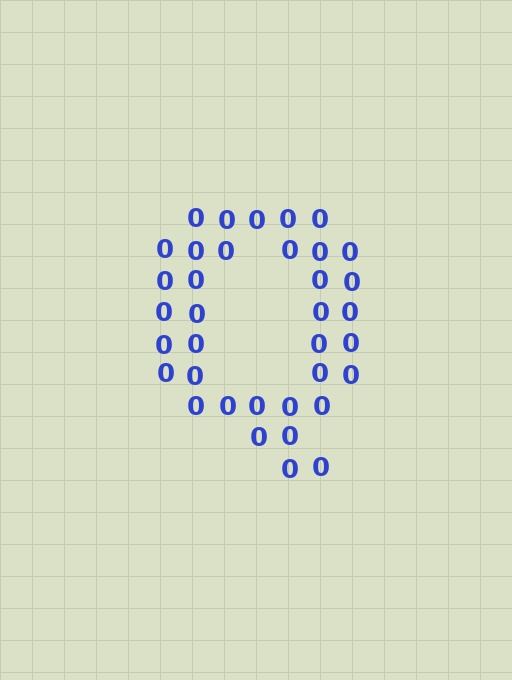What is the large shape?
The large shape is the letter Q.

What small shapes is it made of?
It is made of small digit 0's.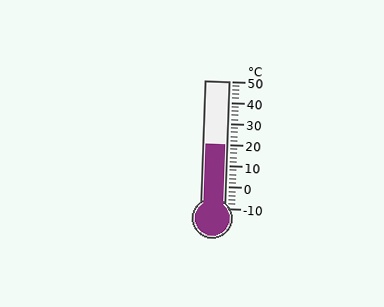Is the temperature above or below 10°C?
The temperature is above 10°C.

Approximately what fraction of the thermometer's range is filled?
The thermometer is filled to approximately 50% of its range.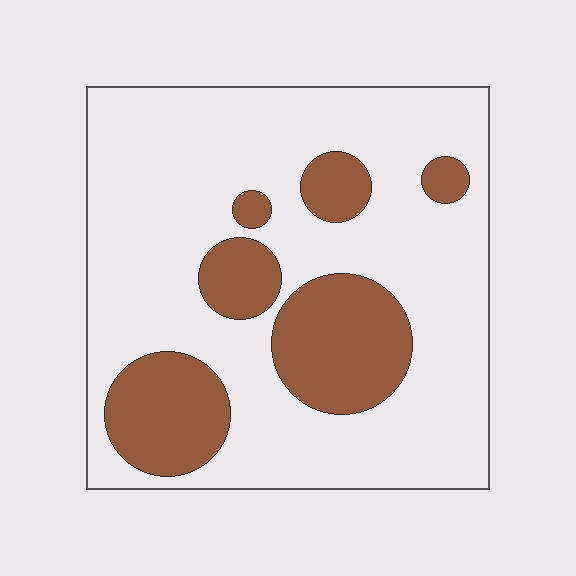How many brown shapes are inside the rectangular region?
6.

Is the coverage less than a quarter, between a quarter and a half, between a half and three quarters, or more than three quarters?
Between a quarter and a half.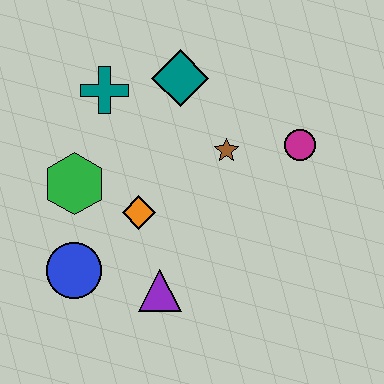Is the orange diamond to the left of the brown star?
Yes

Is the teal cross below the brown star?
No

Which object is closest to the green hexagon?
The orange diamond is closest to the green hexagon.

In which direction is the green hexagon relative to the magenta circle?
The green hexagon is to the left of the magenta circle.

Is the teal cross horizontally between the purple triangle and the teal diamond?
No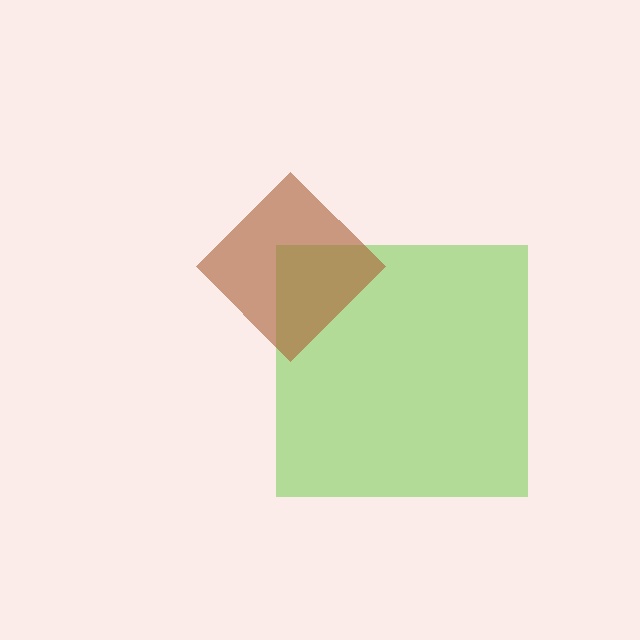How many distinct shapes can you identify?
There are 2 distinct shapes: a lime square, a brown diamond.